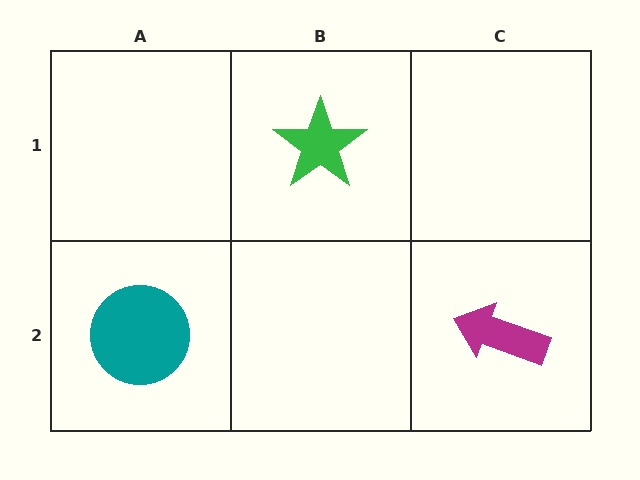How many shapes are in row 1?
1 shape.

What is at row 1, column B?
A green star.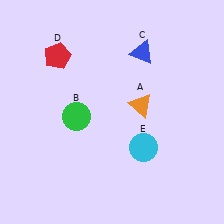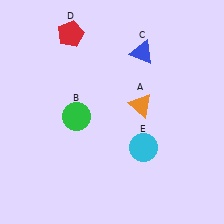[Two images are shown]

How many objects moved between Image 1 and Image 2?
1 object moved between the two images.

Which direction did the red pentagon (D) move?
The red pentagon (D) moved up.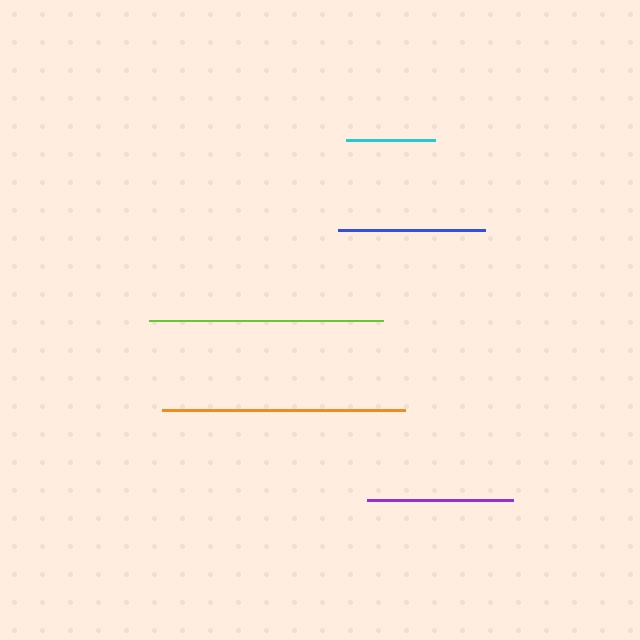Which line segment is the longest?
The orange line is the longest at approximately 243 pixels.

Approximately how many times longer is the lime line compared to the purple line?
The lime line is approximately 1.6 times the length of the purple line.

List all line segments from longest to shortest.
From longest to shortest: orange, lime, purple, blue, cyan.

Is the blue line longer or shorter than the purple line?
The purple line is longer than the blue line.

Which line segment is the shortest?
The cyan line is the shortest at approximately 88 pixels.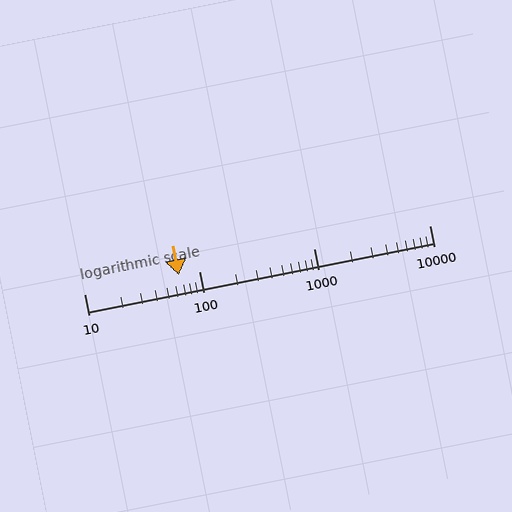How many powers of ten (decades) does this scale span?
The scale spans 3 decades, from 10 to 10000.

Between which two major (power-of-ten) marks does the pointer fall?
The pointer is between 10 and 100.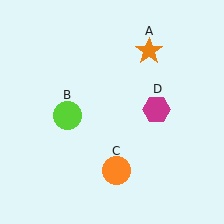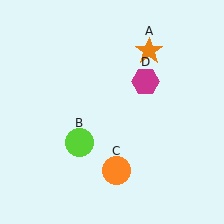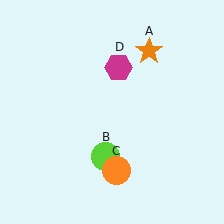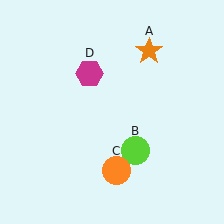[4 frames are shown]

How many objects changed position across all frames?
2 objects changed position: lime circle (object B), magenta hexagon (object D).